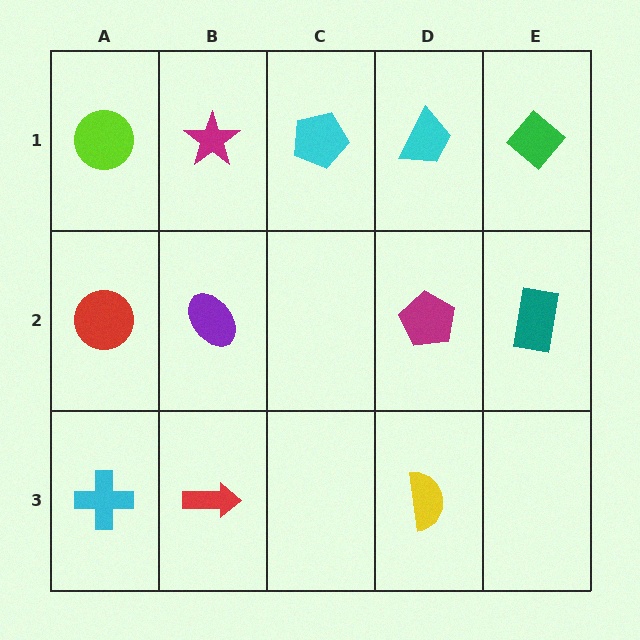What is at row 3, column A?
A cyan cross.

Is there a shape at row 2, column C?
No, that cell is empty.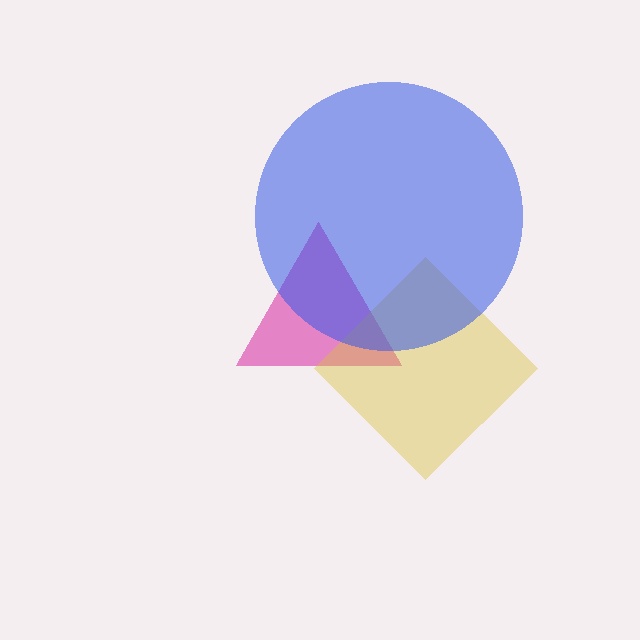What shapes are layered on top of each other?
The layered shapes are: a magenta triangle, a yellow diamond, a blue circle.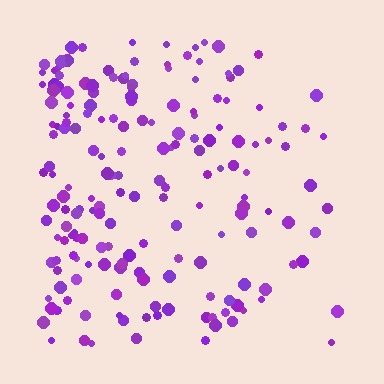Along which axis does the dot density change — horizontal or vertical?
Horizontal.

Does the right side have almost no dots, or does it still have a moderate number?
Still a moderate number, just noticeably fewer than the left.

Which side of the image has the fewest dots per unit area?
The right.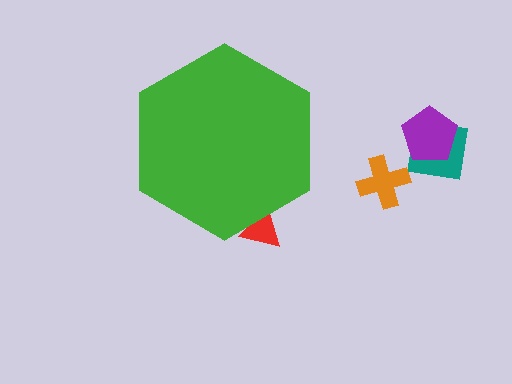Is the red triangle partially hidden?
Yes, the red triangle is partially hidden behind the green hexagon.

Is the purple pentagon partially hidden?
No, the purple pentagon is fully visible.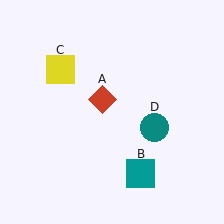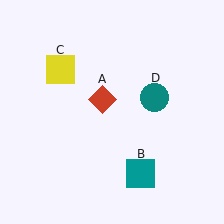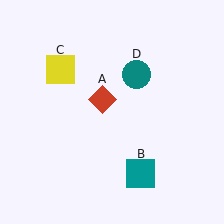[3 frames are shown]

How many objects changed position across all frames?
1 object changed position: teal circle (object D).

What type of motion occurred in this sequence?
The teal circle (object D) rotated counterclockwise around the center of the scene.